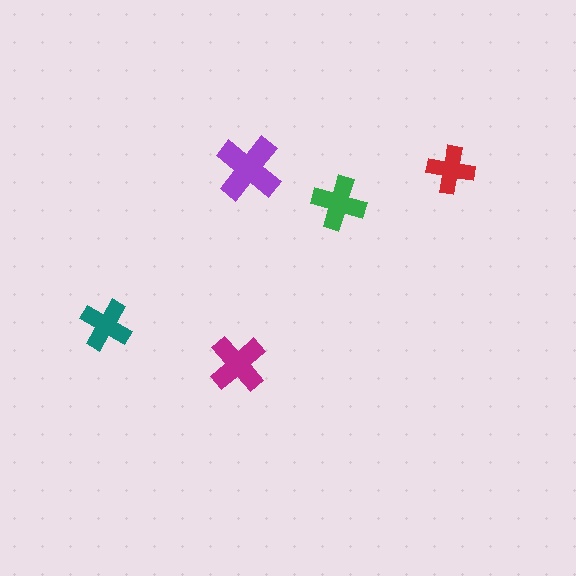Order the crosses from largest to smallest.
the purple one, the magenta one, the green one, the teal one, the red one.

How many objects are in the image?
There are 5 objects in the image.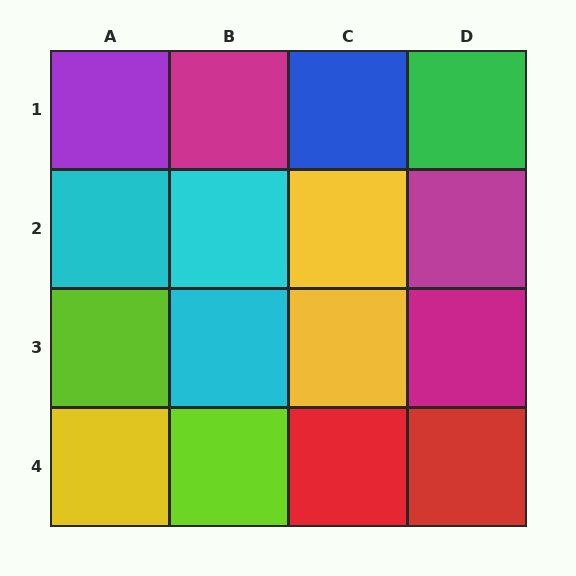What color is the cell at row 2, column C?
Yellow.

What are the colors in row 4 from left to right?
Yellow, lime, red, red.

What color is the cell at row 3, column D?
Magenta.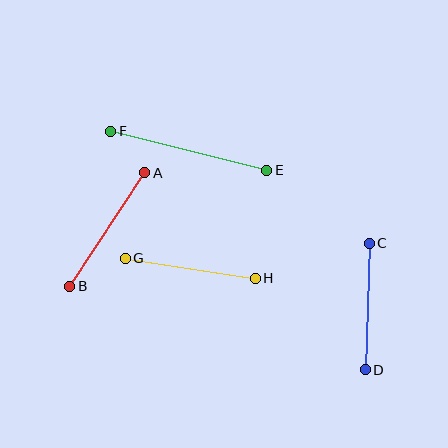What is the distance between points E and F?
The distance is approximately 161 pixels.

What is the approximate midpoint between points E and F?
The midpoint is at approximately (189, 151) pixels.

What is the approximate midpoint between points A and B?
The midpoint is at approximately (107, 230) pixels.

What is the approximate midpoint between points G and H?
The midpoint is at approximately (190, 268) pixels.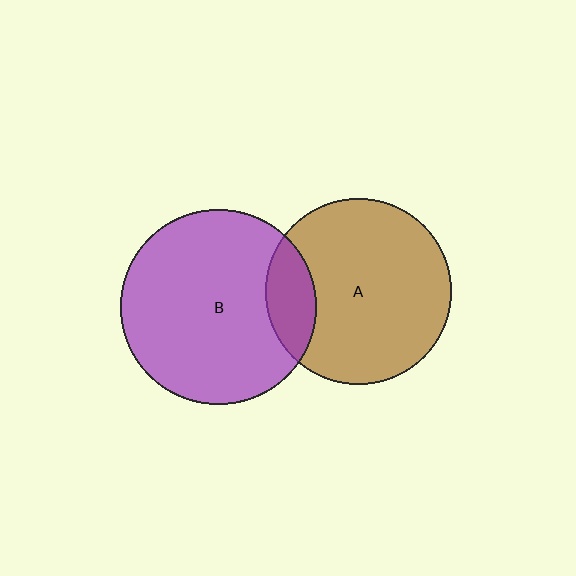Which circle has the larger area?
Circle B (purple).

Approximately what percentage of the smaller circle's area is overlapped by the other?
Approximately 15%.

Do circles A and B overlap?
Yes.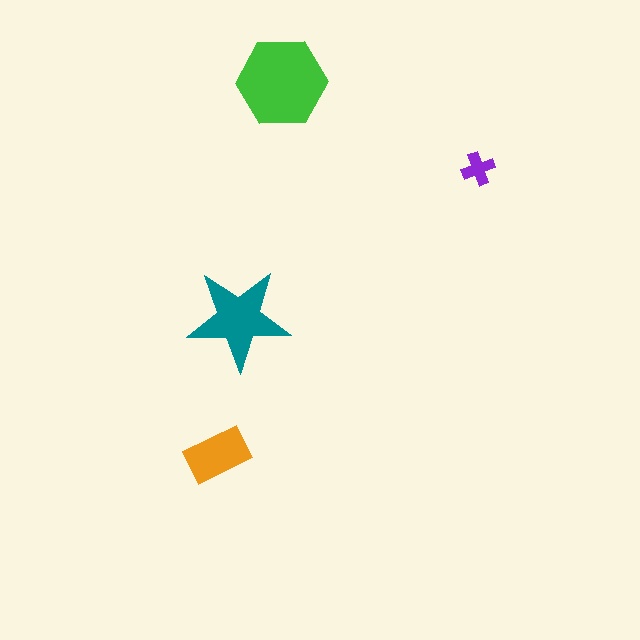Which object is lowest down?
The orange rectangle is bottommost.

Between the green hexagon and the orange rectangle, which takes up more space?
The green hexagon.